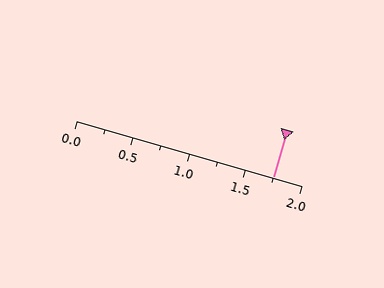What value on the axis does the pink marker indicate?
The marker indicates approximately 1.75.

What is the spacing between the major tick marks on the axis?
The major ticks are spaced 0.5 apart.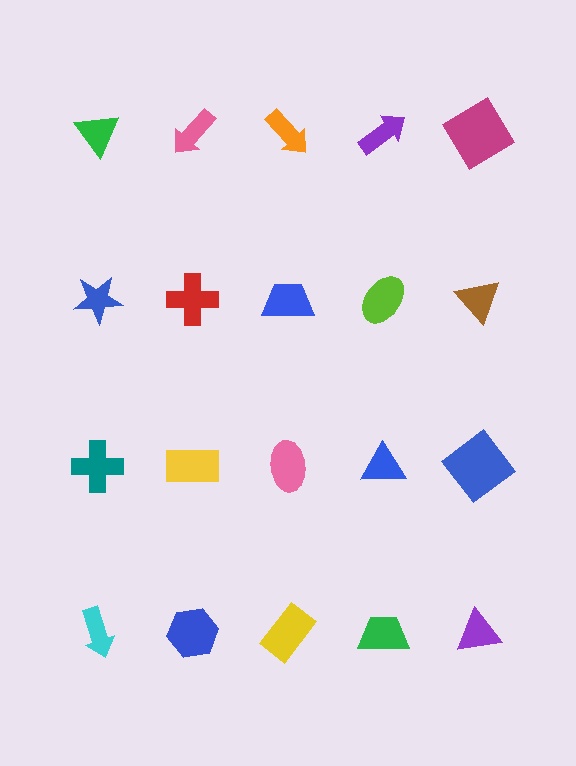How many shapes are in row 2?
5 shapes.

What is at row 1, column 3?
An orange arrow.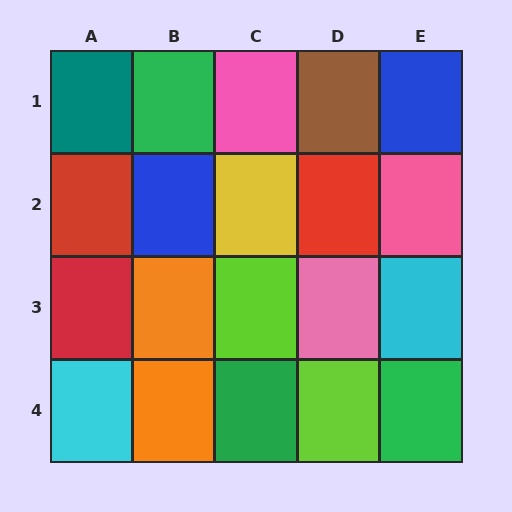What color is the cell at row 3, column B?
Orange.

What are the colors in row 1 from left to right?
Teal, green, pink, brown, blue.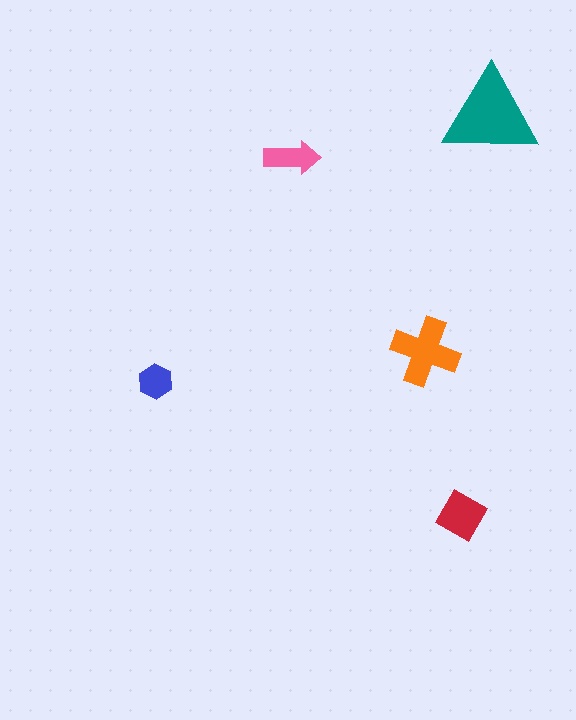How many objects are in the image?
There are 5 objects in the image.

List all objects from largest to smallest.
The teal triangle, the orange cross, the red diamond, the pink arrow, the blue hexagon.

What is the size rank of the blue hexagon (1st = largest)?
5th.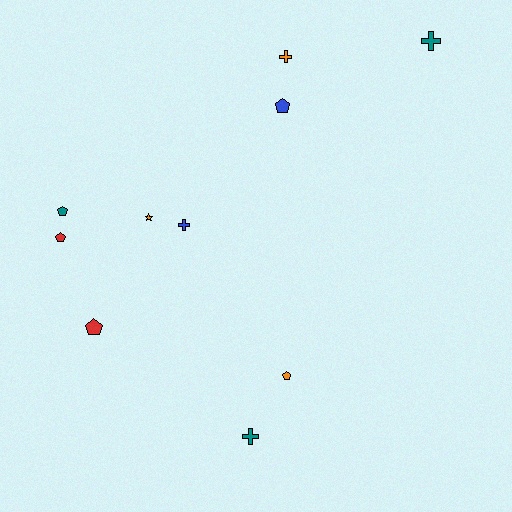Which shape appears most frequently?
Pentagon, with 5 objects.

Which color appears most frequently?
Orange, with 3 objects.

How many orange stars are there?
There is 1 orange star.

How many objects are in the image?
There are 10 objects.